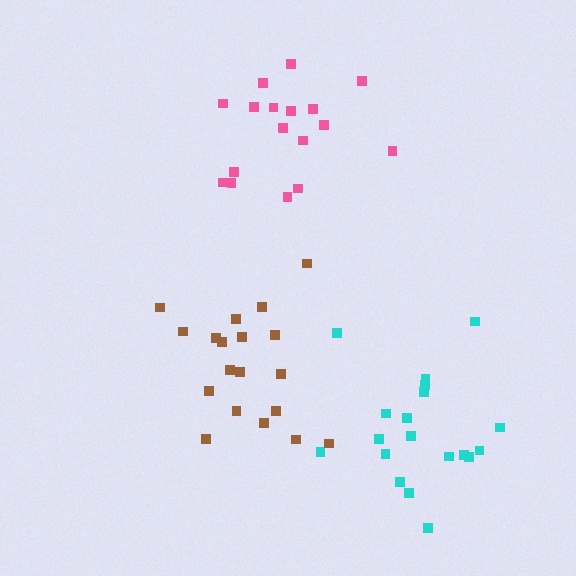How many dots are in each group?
Group 1: 19 dots, Group 2: 17 dots, Group 3: 19 dots (55 total).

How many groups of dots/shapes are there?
There are 3 groups.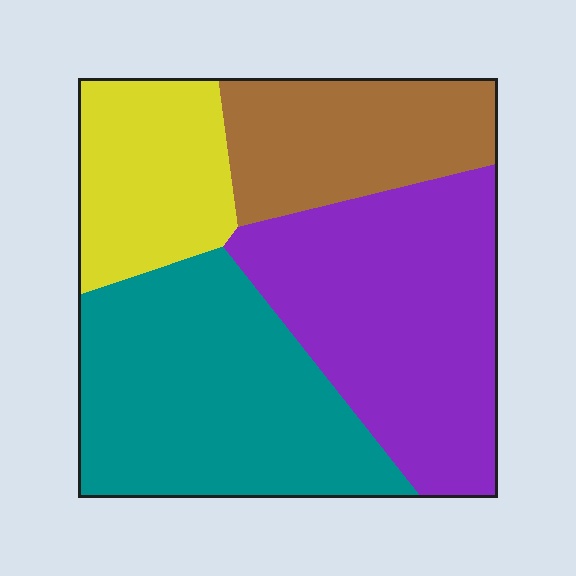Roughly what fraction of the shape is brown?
Brown covers about 20% of the shape.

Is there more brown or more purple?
Purple.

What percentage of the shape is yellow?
Yellow takes up about one sixth (1/6) of the shape.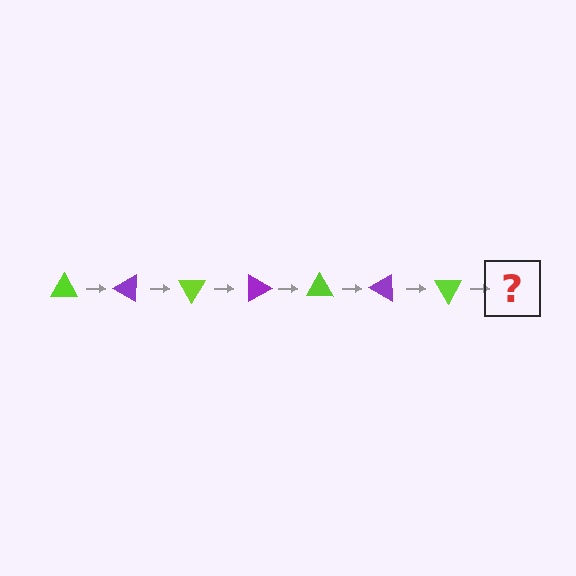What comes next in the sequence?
The next element should be a purple triangle, rotated 210 degrees from the start.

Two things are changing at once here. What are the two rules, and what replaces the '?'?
The two rules are that it rotates 30 degrees each step and the color cycles through lime and purple. The '?' should be a purple triangle, rotated 210 degrees from the start.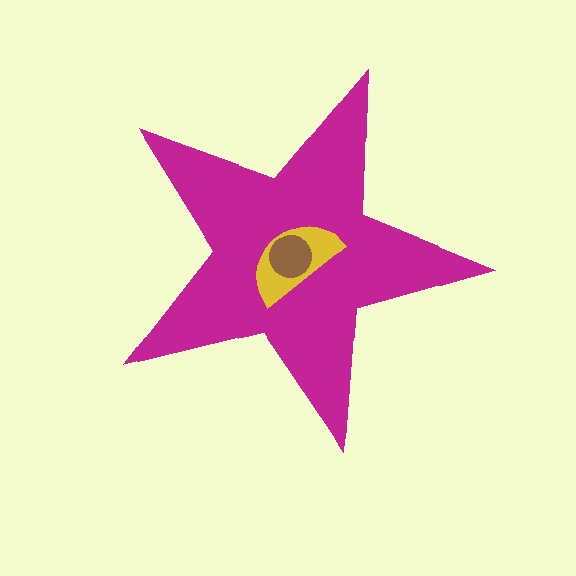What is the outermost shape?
The magenta star.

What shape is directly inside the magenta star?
The yellow semicircle.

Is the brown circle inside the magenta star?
Yes.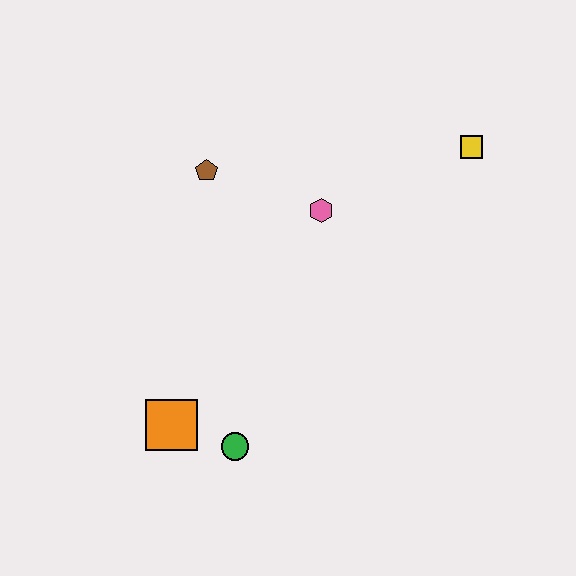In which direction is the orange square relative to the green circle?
The orange square is to the left of the green circle.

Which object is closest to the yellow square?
The pink hexagon is closest to the yellow square.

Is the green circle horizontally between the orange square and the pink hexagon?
Yes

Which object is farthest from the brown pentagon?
The green circle is farthest from the brown pentagon.